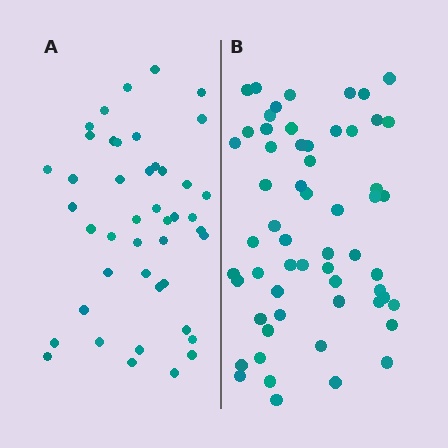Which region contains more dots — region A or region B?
Region B (the right region) has more dots.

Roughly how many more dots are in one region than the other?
Region B has approximately 15 more dots than region A.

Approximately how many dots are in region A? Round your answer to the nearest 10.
About 40 dots. (The exact count is 44, which rounds to 40.)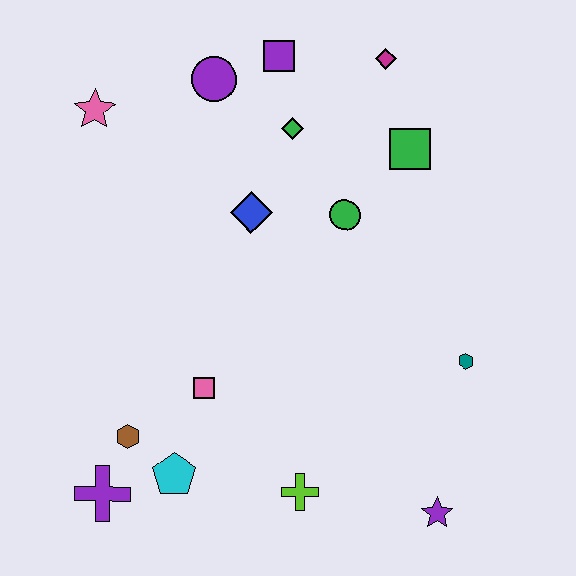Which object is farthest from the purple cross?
The magenta diamond is farthest from the purple cross.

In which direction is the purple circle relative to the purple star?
The purple circle is above the purple star.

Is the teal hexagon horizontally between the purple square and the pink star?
No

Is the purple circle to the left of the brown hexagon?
No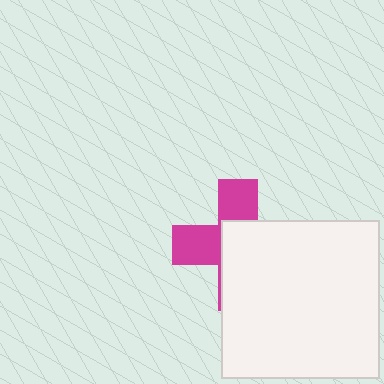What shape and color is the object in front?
The object in front is a white square.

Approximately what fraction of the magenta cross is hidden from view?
Roughly 57% of the magenta cross is hidden behind the white square.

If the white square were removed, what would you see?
You would see the complete magenta cross.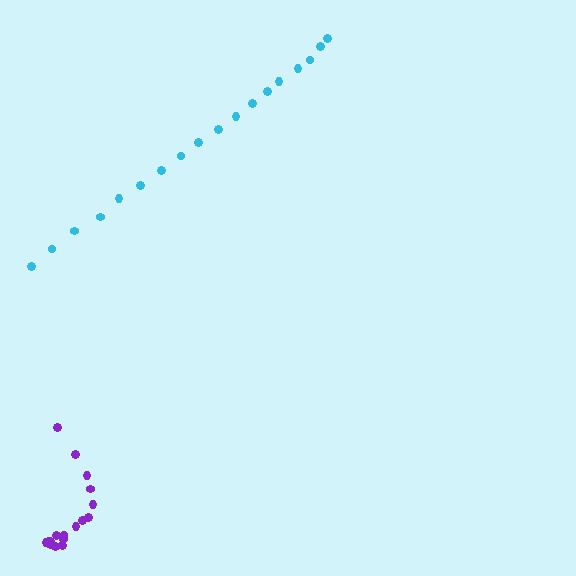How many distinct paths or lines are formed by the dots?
There are 2 distinct paths.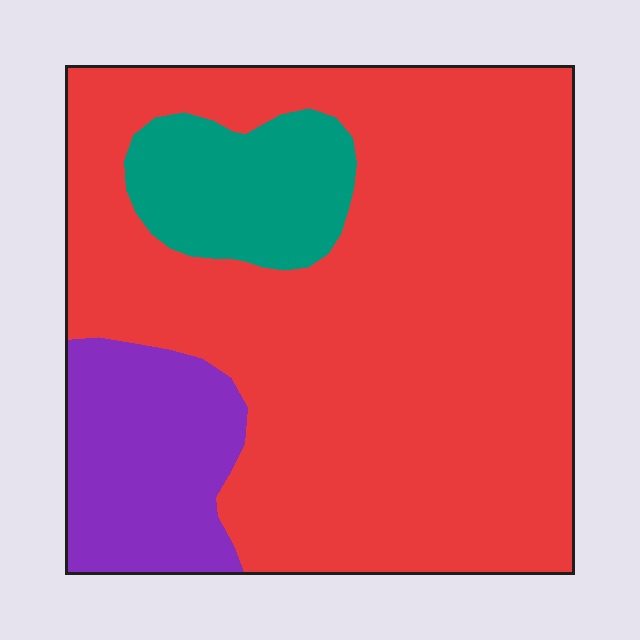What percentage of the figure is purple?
Purple takes up about one sixth (1/6) of the figure.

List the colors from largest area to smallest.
From largest to smallest: red, purple, teal.